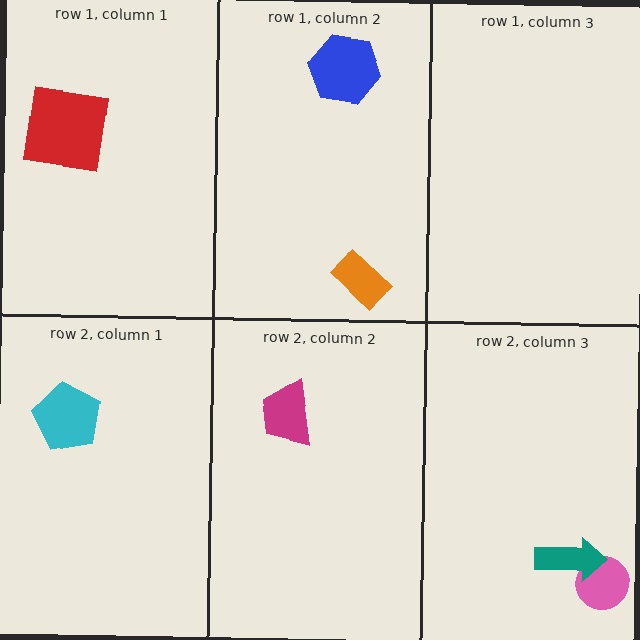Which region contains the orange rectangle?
The row 1, column 2 region.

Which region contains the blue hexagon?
The row 1, column 2 region.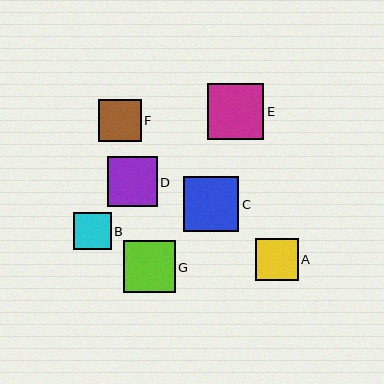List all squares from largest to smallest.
From largest to smallest: E, C, G, D, A, F, B.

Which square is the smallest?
Square B is the smallest with a size of approximately 37 pixels.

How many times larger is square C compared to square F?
Square C is approximately 1.3 times the size of square F.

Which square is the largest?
Square E is the largest with a size of approximately 56 pixels.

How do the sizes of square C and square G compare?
Square C and square G are approximately the same size.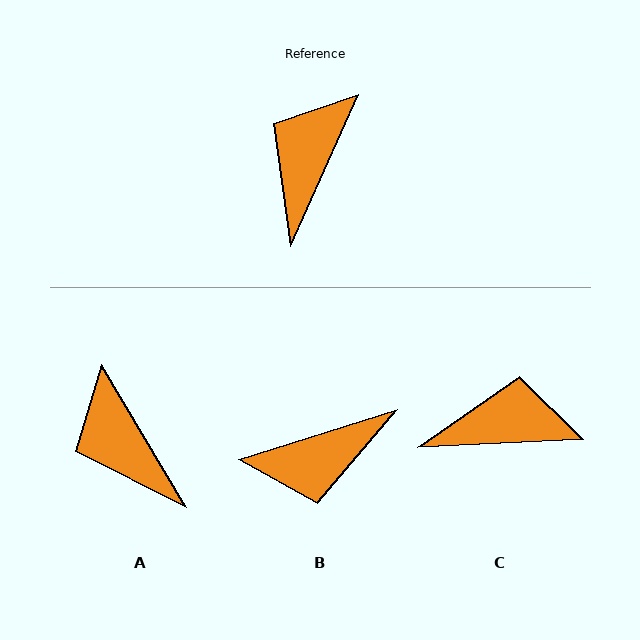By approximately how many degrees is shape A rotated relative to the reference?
Approximately 55 degrees counter-clockwise.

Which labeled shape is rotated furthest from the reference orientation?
B, about 132 degrees away.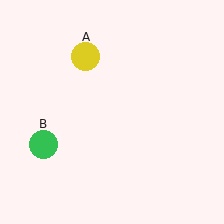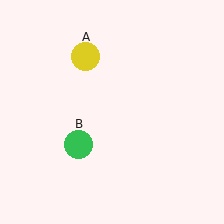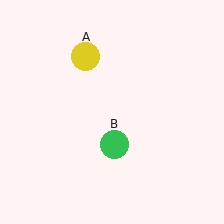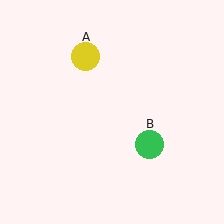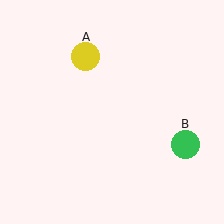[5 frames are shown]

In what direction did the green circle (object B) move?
The green circle (object B) moved right.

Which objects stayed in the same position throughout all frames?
Yellow circle (object A) remained stationary.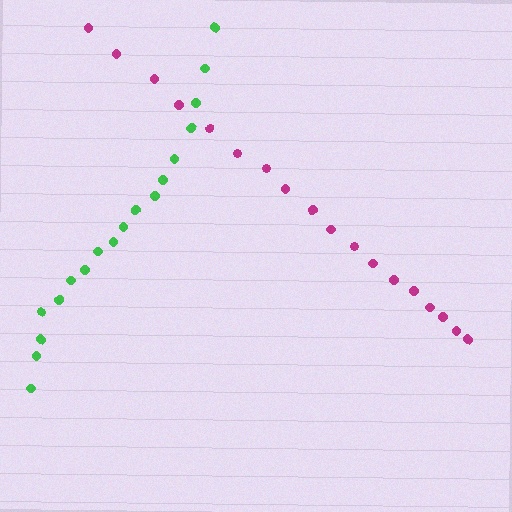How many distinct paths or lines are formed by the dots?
There are 2 distinct paths.